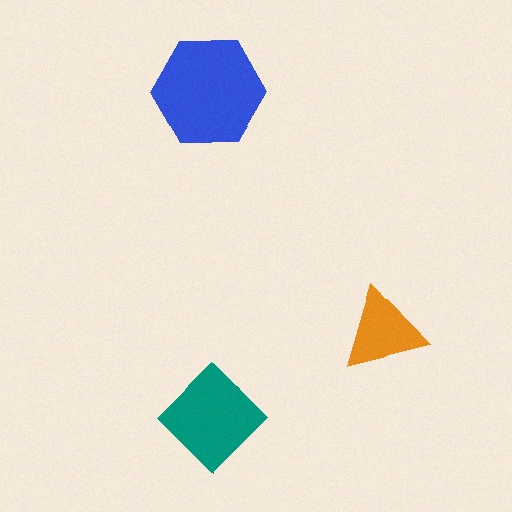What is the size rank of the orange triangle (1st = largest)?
3rd.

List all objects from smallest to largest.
The orange triangle, the teal diamond, the blue hexagon.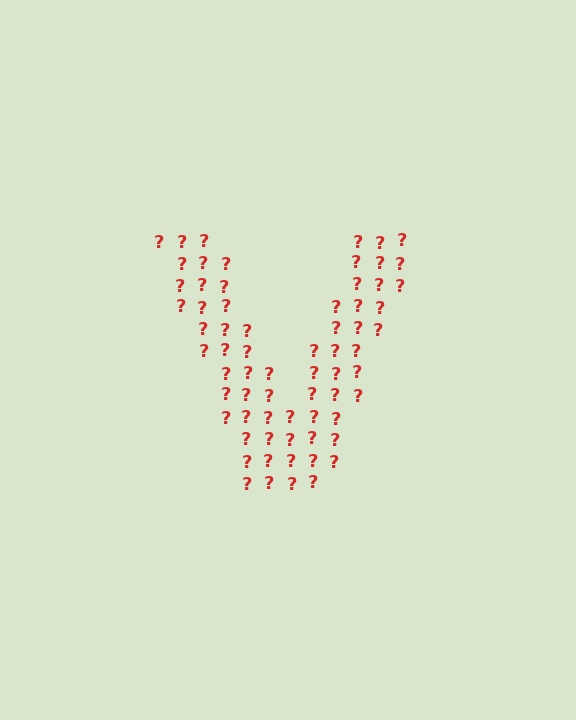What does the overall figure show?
The overall figure shows the letter V.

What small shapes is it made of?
It is made of small question marks.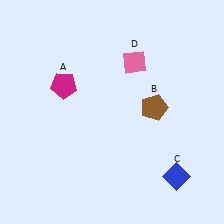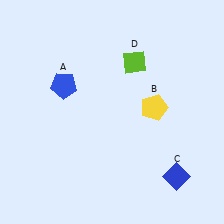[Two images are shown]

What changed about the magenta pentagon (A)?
In Image 1, A is magenta. In Image 2, it changed to blue.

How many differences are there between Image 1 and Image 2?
There are 3 differences between the two images.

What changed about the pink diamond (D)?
In Image 1, D is pink. In Image 2, it changed to lime.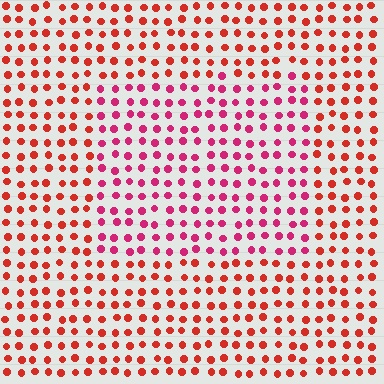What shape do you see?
I see a rectangle.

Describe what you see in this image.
The image is filled with small red elements in a uniform arrangement. A rectangle-shaped region is visible where the elements are tinted to a slightly different hue, forming a subtle color boundary.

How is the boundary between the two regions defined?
The boundary is defined purely by a slight shift in hue (about 31 degrees). Spacing, size, and orientation are identical on both sides.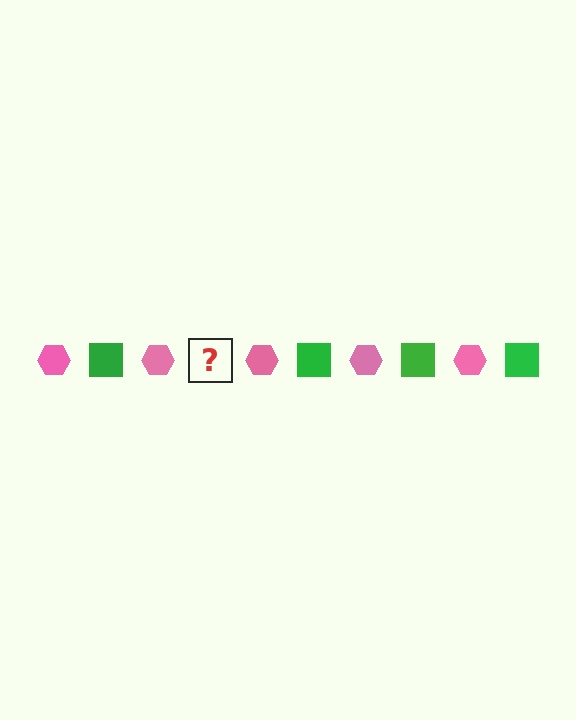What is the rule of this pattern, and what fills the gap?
The rule is that the pattern alternates between pink hexagon and green square. The gap should be filled with a green square.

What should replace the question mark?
The question mark should be replaced with a green square.